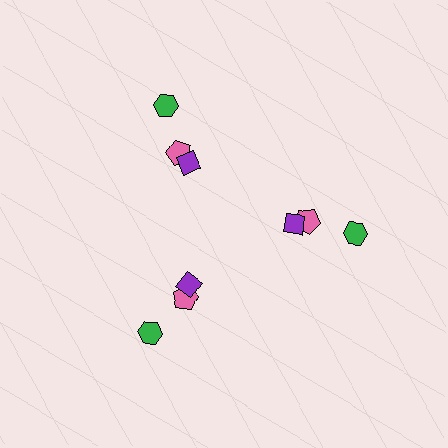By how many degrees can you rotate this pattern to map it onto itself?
The pattern maps onto itself every 120 degrees of rotation.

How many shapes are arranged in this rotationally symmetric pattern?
There are 9 shapes, arranged in 3 groups of 3.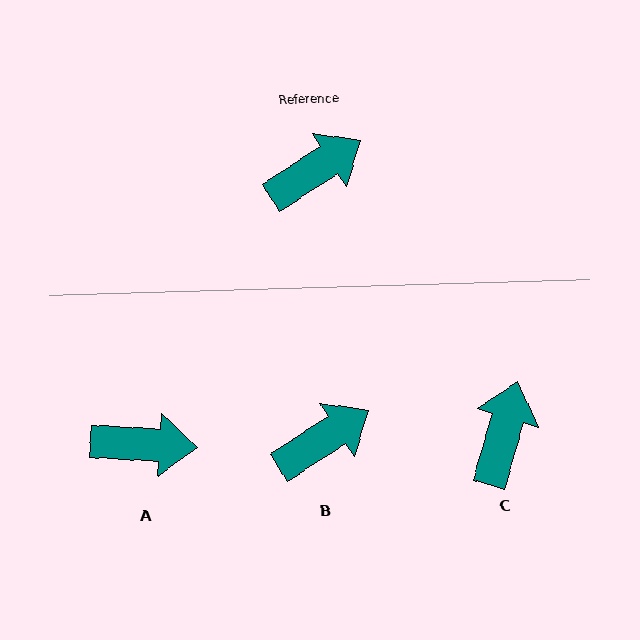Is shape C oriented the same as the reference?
No, it is off by about 41 degrees.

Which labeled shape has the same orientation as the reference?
B.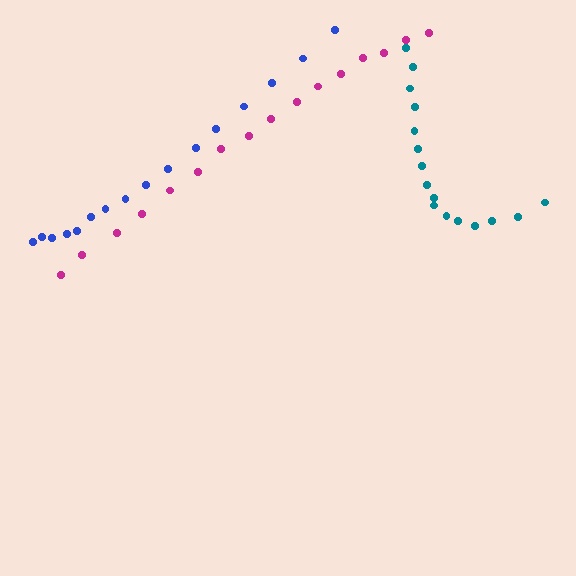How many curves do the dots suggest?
There are 3 distinct paths.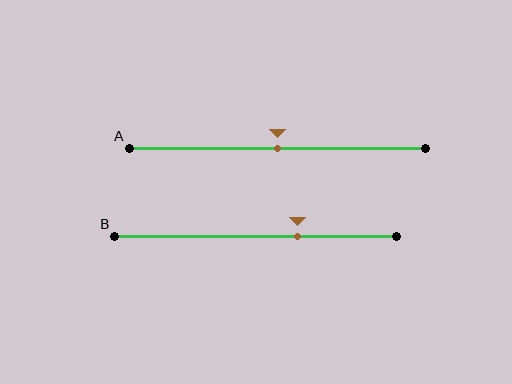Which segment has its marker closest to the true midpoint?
Segment A has its marker closest to the true midpoint.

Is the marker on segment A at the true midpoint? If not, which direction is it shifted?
Yes, the marker on segment A is at the true midpoint.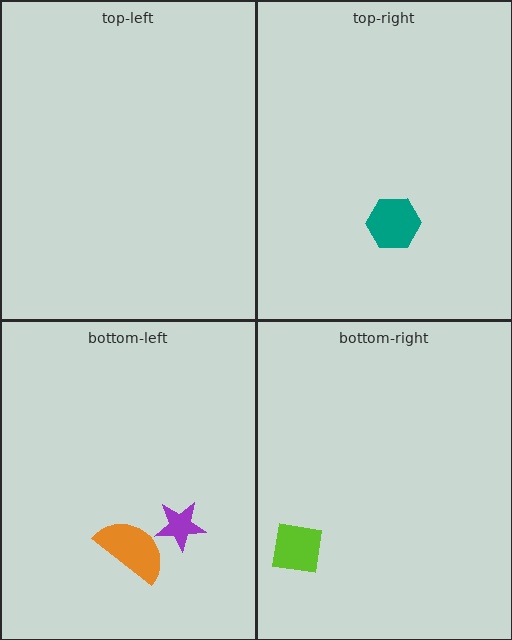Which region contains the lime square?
The bottom-right region.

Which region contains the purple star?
The bottom-left region.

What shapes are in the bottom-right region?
The lime square.